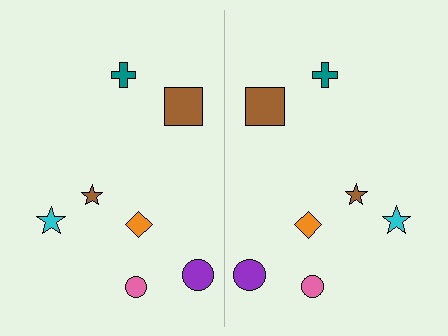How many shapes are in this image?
There are 14 shapes in this image.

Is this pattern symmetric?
Yes, this pattern has bilateral (reflection) symmetry.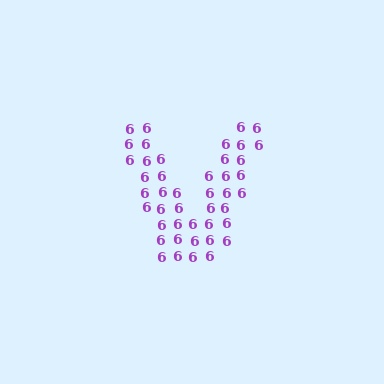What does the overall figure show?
The overall figure shows the letter V.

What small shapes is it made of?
It is made of small digit 6's.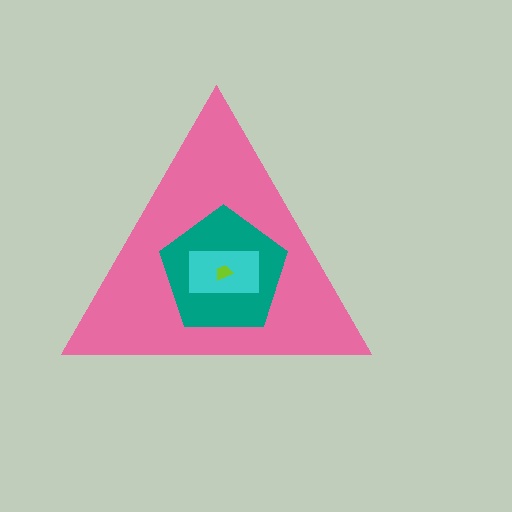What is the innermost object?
The lime trapezoid.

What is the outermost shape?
The pink triangle.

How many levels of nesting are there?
4.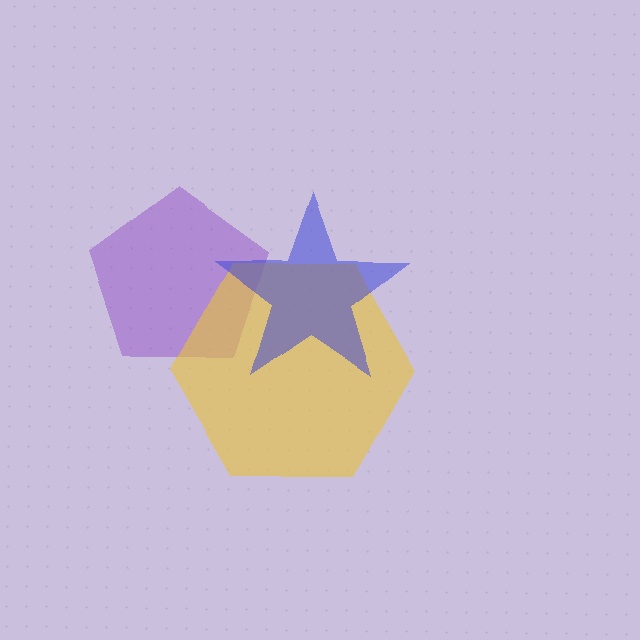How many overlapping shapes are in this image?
There are 3 overlapping shapes in the image.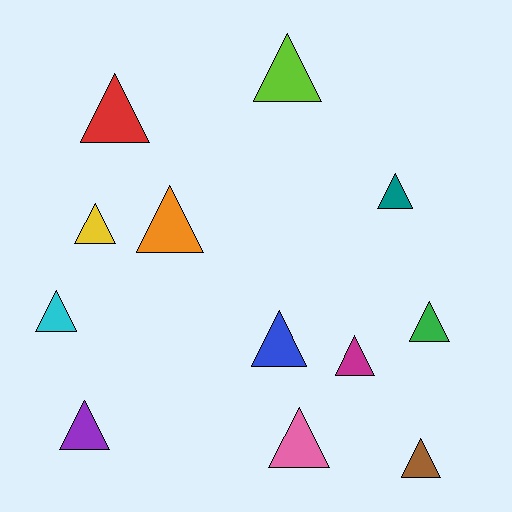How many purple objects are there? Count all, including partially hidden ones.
There is 1 purple object.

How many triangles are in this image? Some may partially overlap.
There are 12 triangles.